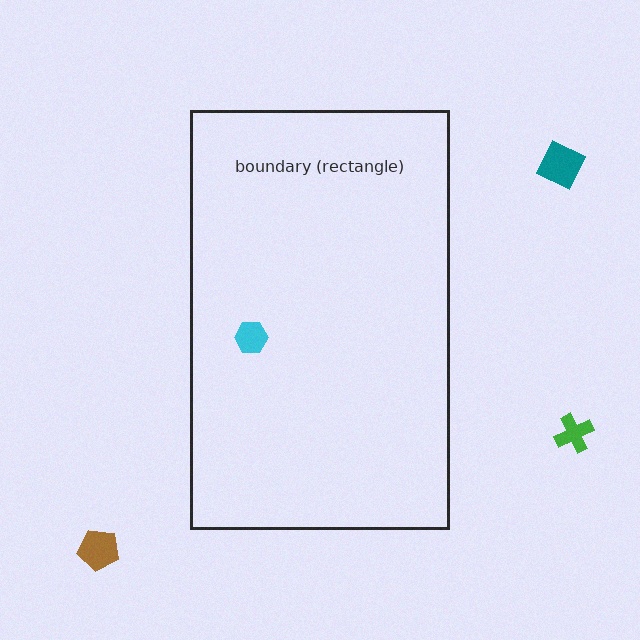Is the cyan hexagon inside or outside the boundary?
Inside.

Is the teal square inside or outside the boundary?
Outside.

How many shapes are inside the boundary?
1 inside, 3 outside.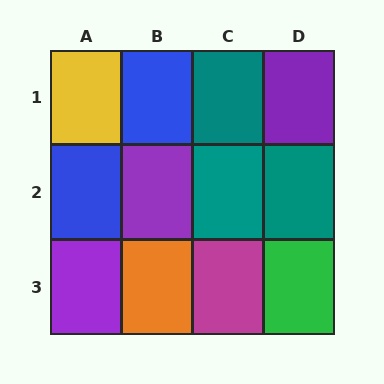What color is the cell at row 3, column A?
Purple.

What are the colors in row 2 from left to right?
Blue, purple, teal, teal.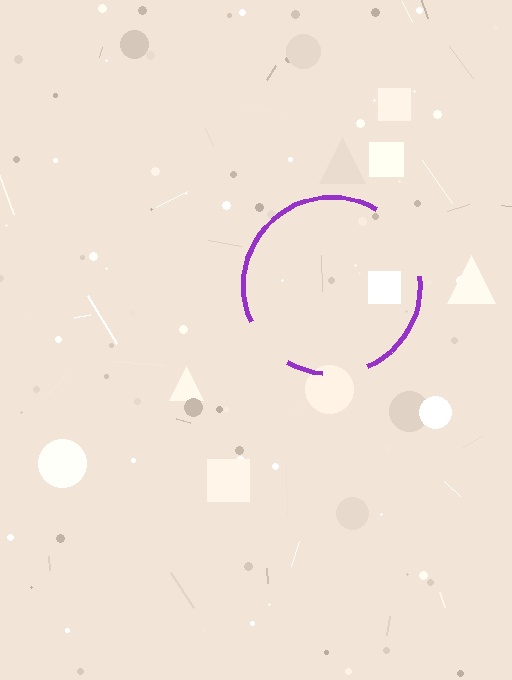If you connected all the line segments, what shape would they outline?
They would outline a circle.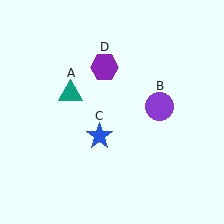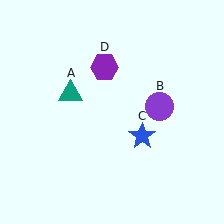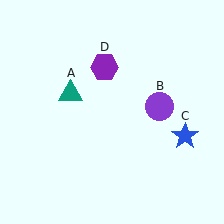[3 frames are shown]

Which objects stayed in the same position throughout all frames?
Teal triangle (object A) and purple circle (object B) and purple hexagon (object D) remained stationary.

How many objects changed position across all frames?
1 object changed position: blue star (object C).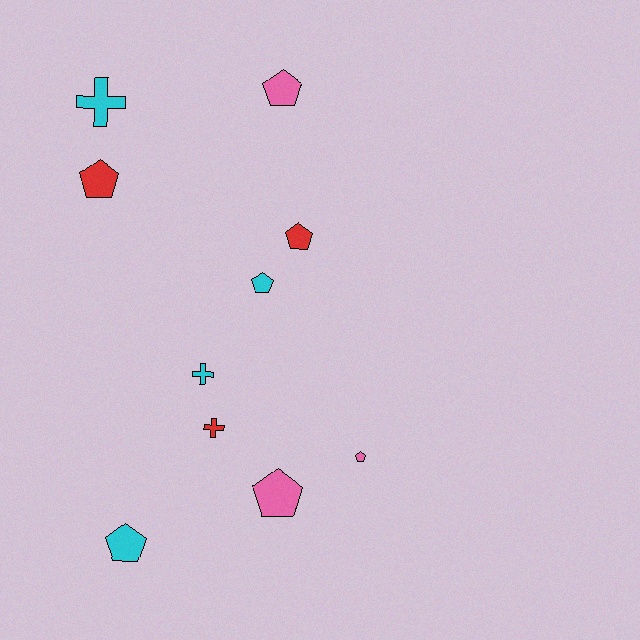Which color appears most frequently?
Cyan, with 4 objects.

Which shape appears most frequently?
Pentagon, with 7 objects.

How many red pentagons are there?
There are 2 red pentagons.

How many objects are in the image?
There are 10 objects.